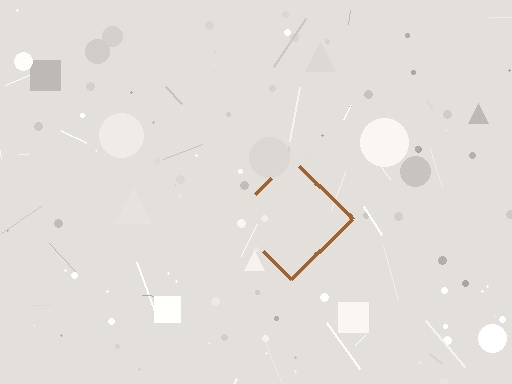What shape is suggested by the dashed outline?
The dashed outline suggests a diamond.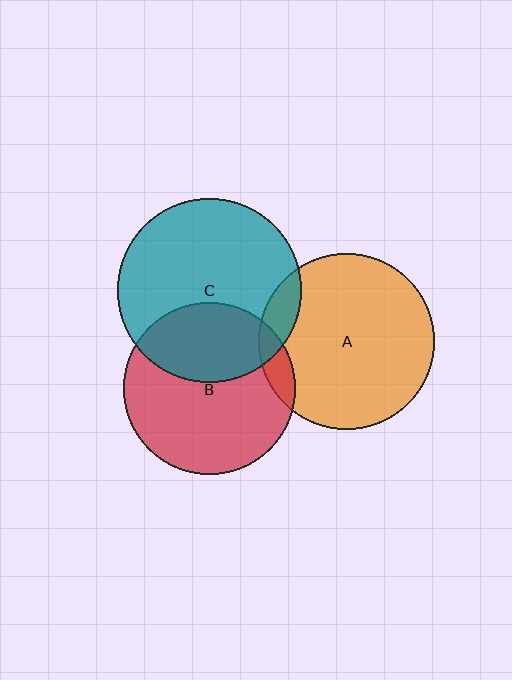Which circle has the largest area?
Circle C (teal).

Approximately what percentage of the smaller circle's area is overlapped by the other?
Approximately 10%.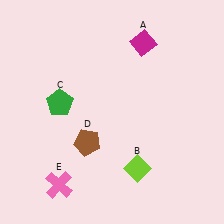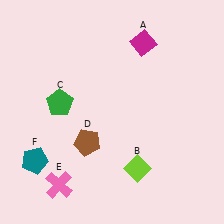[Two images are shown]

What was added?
A teal pentagon (F) was added in Image 2.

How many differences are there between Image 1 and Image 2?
There is 1 difference between the two images.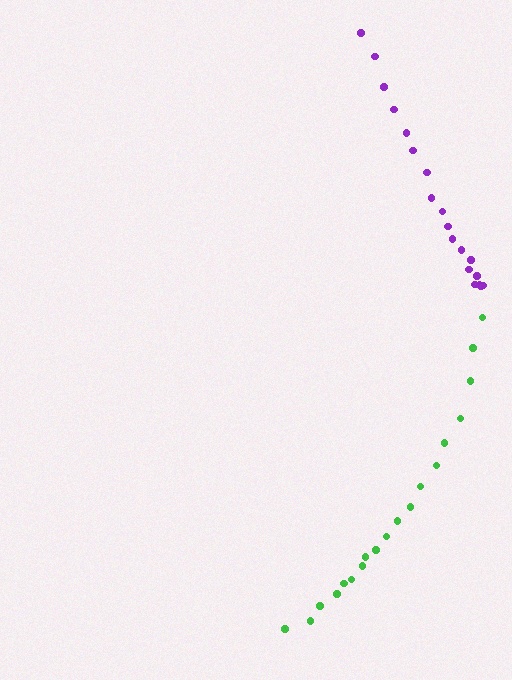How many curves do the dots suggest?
There are 2 distinct paths.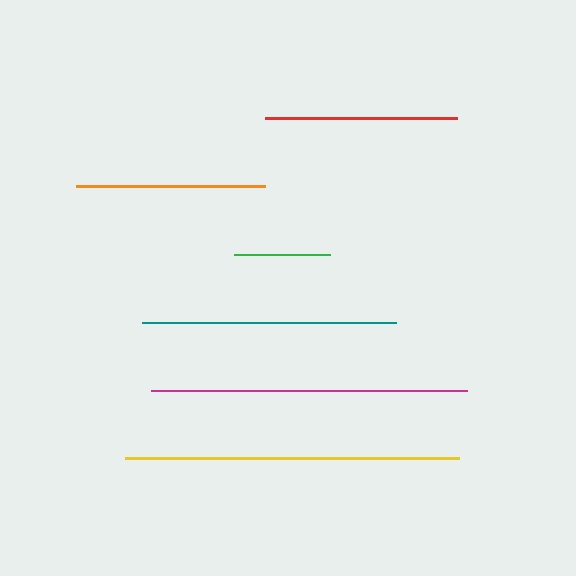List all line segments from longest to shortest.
From longest to shortest: yellow, magenta, teal, red, orange, green.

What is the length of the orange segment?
The orange segment is approximately 189 pixels long.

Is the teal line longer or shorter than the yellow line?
The yellow line is longer than the teal line.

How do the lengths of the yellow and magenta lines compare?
The yellow and magenta lines are approximately the same length.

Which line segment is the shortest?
The green line is the shortest at approximately 96 pixels.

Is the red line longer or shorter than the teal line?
The teal line is longer than the red line.